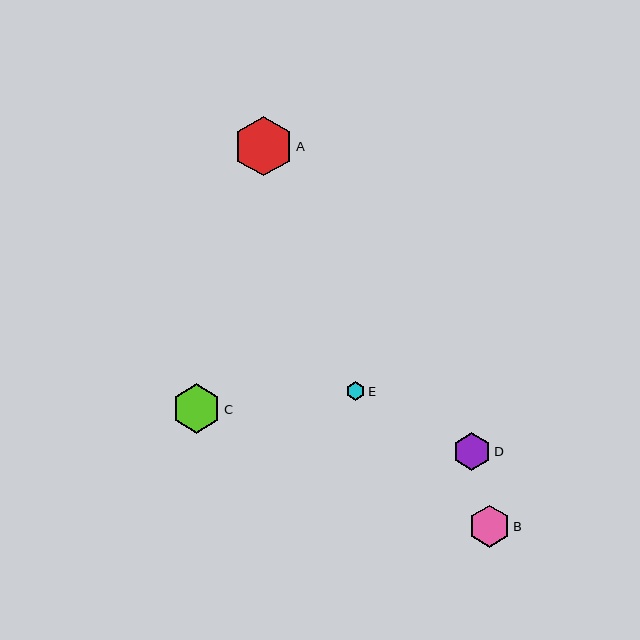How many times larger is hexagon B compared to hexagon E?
Hexagon B is approximately 2.2 times the size of hexagon E.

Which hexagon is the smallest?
Hexagon E is the smallest with a size of approximately 19 pixels.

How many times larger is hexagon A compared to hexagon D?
Hexagon A is approximately 1.6 times the size of hexagon D.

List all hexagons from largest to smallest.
From largest to smallest: A, C, B, D, E.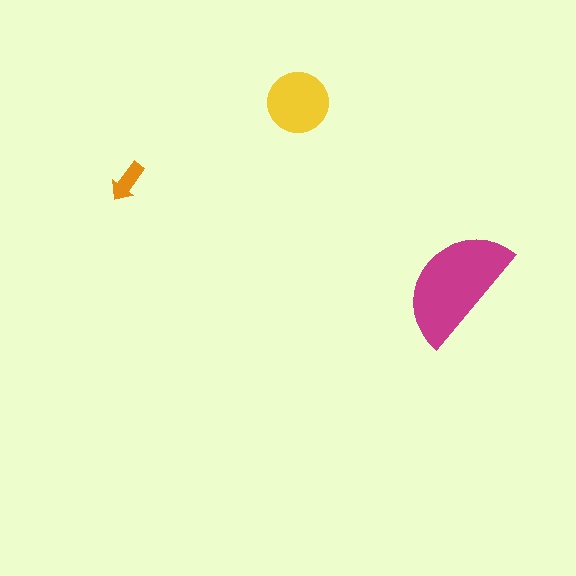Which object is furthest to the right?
The magenta semicircle is rightmost.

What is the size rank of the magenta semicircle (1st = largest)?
1st.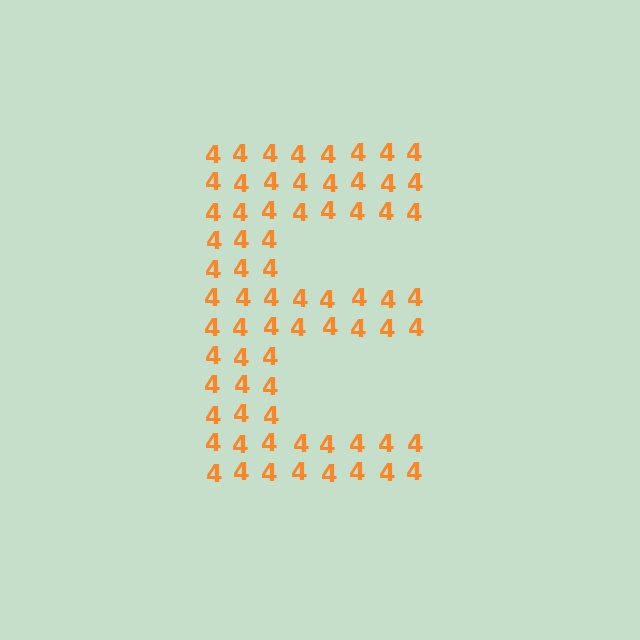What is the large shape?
The large shape is the letter E.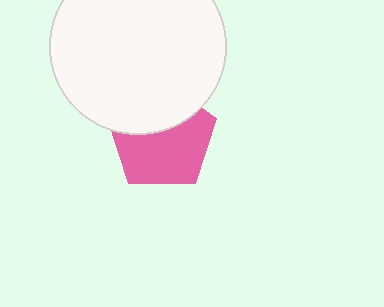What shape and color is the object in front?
The object in front is a white circle.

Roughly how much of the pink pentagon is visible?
About half of it is visible (roughly 62%).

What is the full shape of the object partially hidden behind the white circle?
The partially hidden object is a pink pentagon.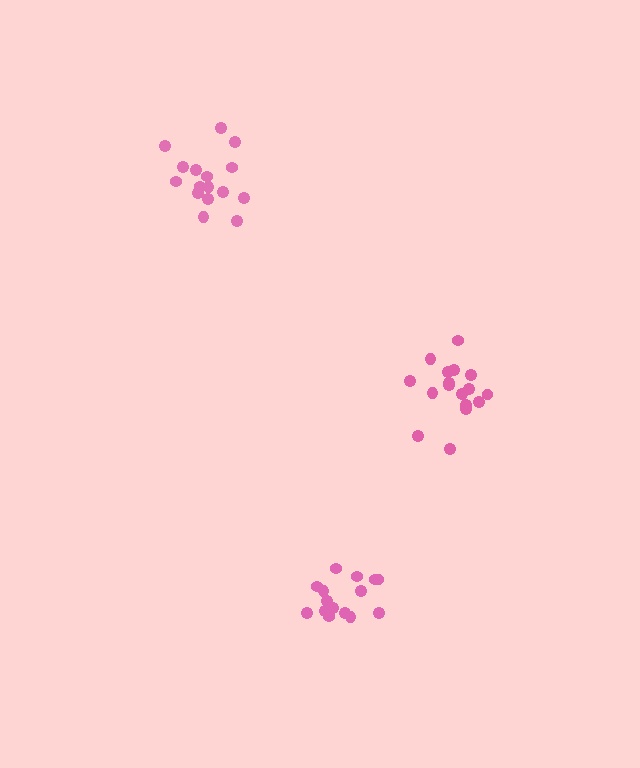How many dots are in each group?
Group 1: 15 dots, Group 2: 17 dots, Group 3: 16 dots (48 total).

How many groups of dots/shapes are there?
There are 3 groups.